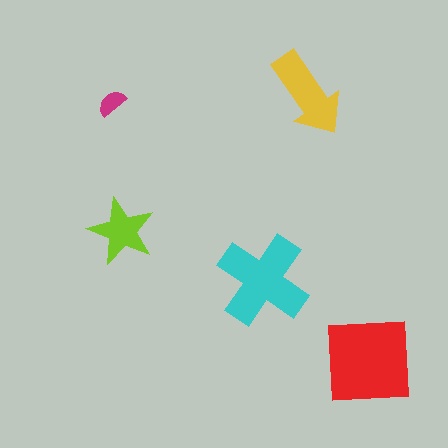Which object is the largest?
The red square.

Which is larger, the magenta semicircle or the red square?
The red square.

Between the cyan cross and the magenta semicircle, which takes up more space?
The cyan cross.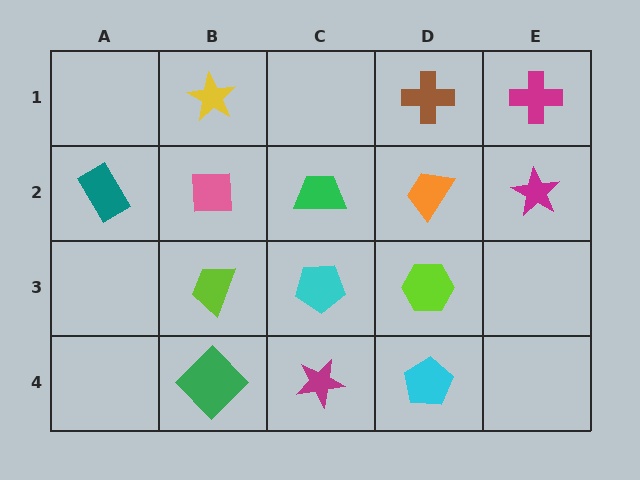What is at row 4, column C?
A magenta star.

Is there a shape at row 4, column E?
No, that cell is empty.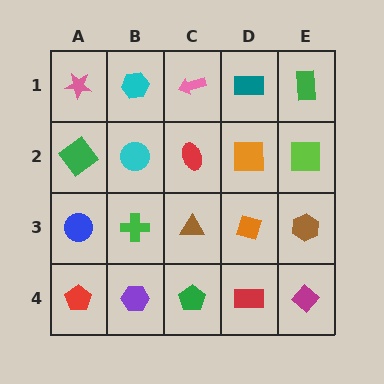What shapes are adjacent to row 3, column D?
An orange square (row 2, column D), a red rectangle (row 4, column D), a brown triangle (row 3, column C), a brown hexagon (row 3, column E).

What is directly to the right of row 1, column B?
A pink arrow.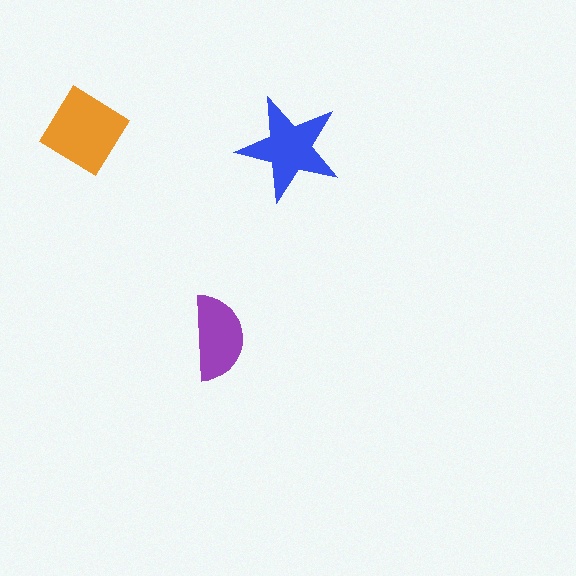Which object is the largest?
The orange diamond.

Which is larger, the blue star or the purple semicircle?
The blue star.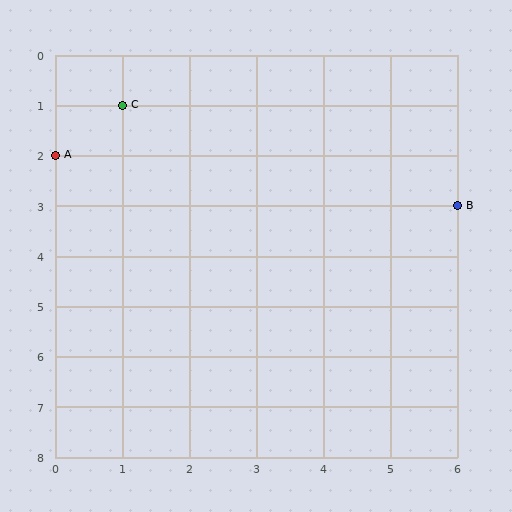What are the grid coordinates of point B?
Point B is at grid coordinates (6, 3).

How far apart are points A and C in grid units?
Points A and C are 1 column and 1 row apart (about 1.4 grid units diagonally).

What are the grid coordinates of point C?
Point C is at grid coordinates (1, 1).